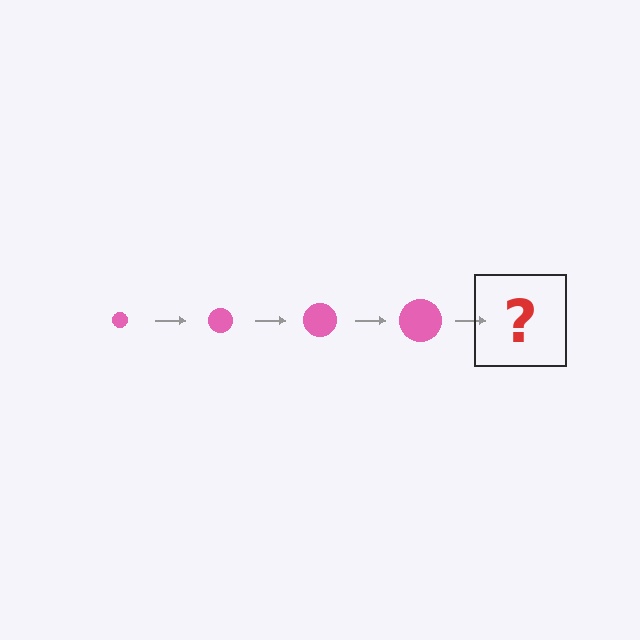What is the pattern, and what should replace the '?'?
The pattern is that the circle gets progressively larger each step. The '?' should be a pink circle, larger than the previous one.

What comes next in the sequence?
The next element should be a pink circle, larger than the previous one.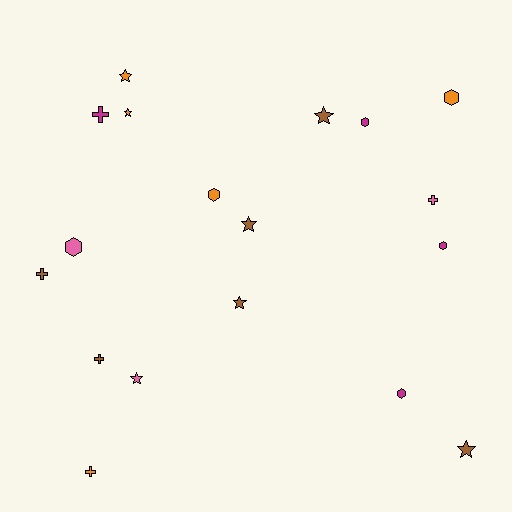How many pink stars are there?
There is 1 pink star.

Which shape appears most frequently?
Star, with 7 objects.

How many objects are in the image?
There are 18 objects.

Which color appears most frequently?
Brown, with 6 objects.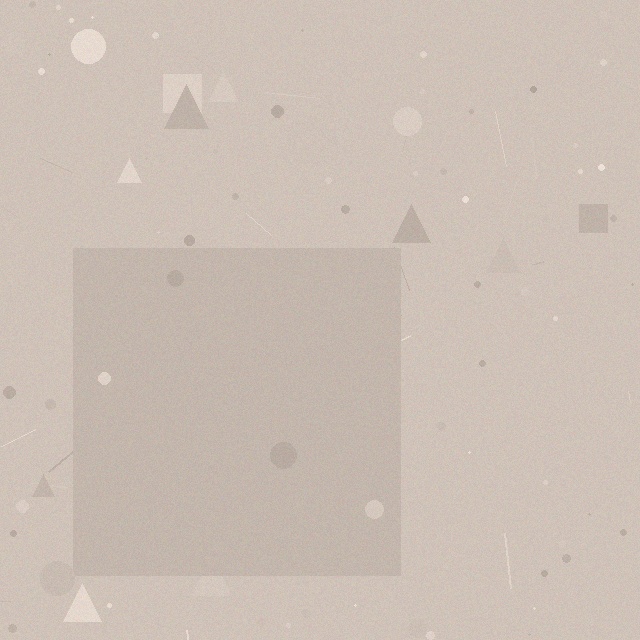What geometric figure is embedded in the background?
A square is embedded in the background.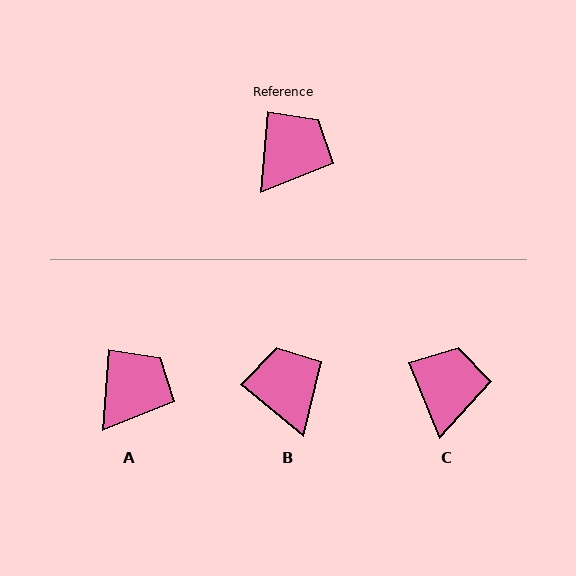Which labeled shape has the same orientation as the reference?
A.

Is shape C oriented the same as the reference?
No, it is off by about 26 degrees.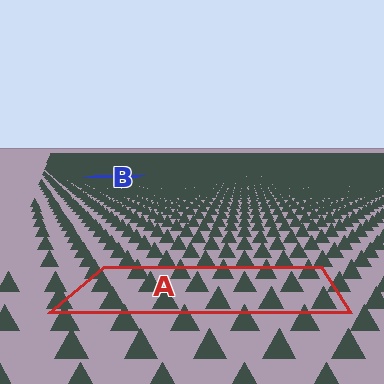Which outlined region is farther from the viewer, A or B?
Region B is farther from the viewer — the texture elements inside it appear smaller and more densely packed.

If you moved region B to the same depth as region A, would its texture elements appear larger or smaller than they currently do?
They would appear larger. At a closer depth, the same texture elements are projected at a bigger on-screen size.